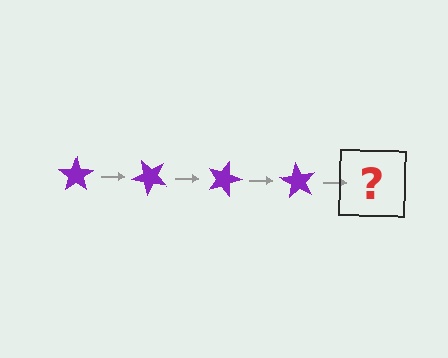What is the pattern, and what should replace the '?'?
The pattern is that the star rotates 45 degrees each step. The '?' should be a purple star rotated 180 degrees.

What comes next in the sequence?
The next element should be a purple star rotated 180 degrees.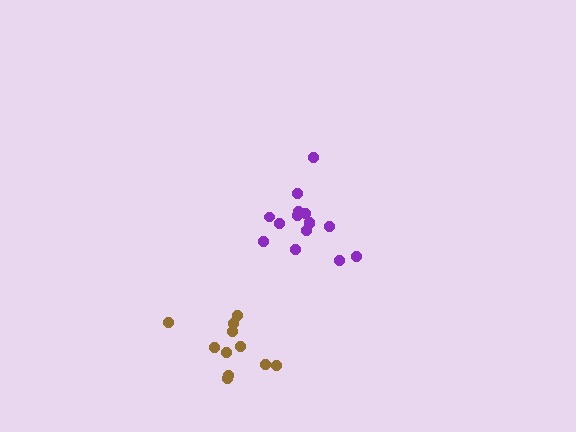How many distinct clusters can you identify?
There are 2 distinct clusters.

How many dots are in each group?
Group 1: 11 dots, Group 2: 15 dots (26 total).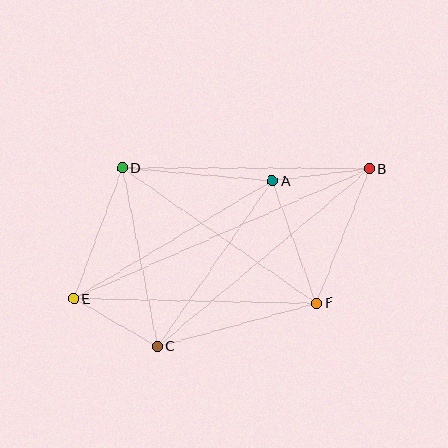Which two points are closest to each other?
Points C and E are closest to each other.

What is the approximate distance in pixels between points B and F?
The distance between B and F is approximately 144 pixels.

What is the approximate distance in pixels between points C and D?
The distance between C and D is approximately 182 pixels.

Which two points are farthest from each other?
Points B and E are farthest from each other.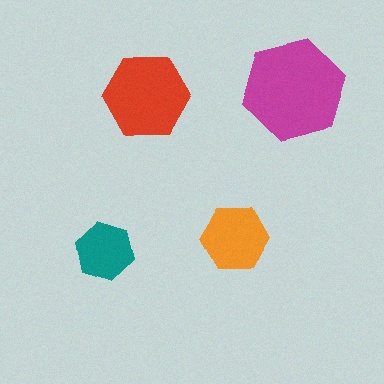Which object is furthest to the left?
The teal hexagon is leftmost.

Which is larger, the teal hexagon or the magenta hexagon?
The magenta one.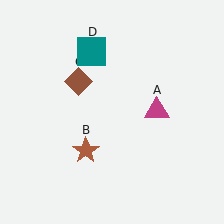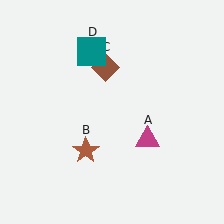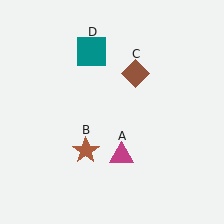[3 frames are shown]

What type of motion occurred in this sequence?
The magenta triangle (object A), brown diamond (object C) rotated clockwise around the center of the scene.